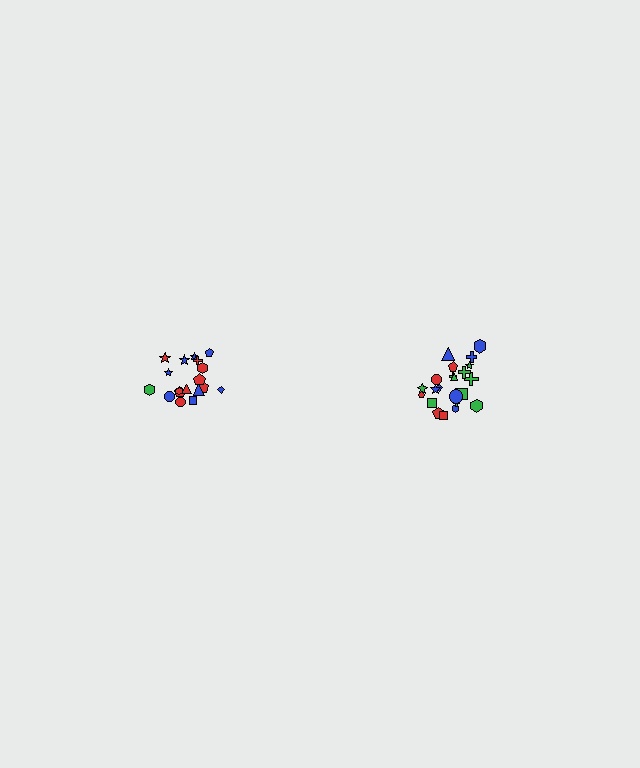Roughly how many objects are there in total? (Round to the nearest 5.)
Roughly 40 objects in total.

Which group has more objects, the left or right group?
The right group.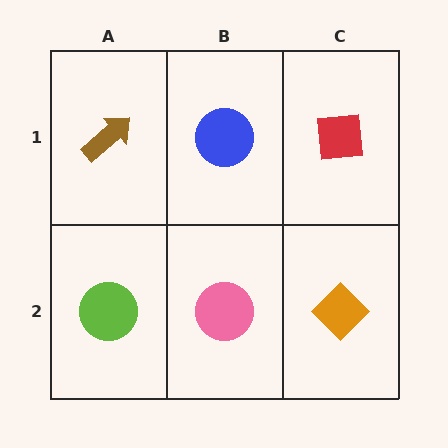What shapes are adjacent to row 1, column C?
An orange diamond (row 2, column C), a blue circle (row 1, column B).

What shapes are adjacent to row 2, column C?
A red square (row 1, column C), a pink circle (row 2, column B).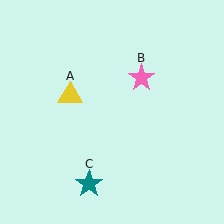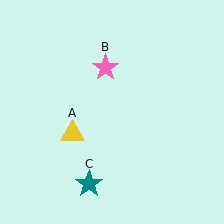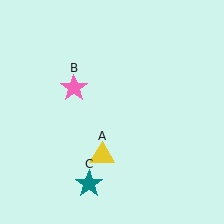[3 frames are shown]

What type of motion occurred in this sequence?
The yellow triangle (object A), pink star (object B) rotated counterclockwise around the center of the scene.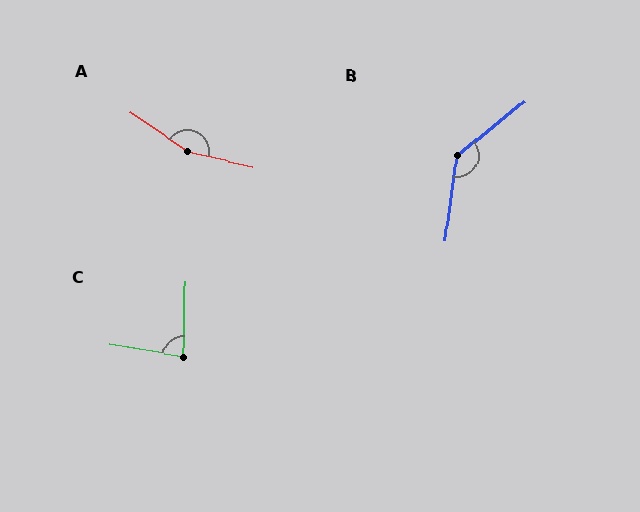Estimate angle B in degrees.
Approximately 137 degrees.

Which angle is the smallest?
C, at approximately 81 degrees.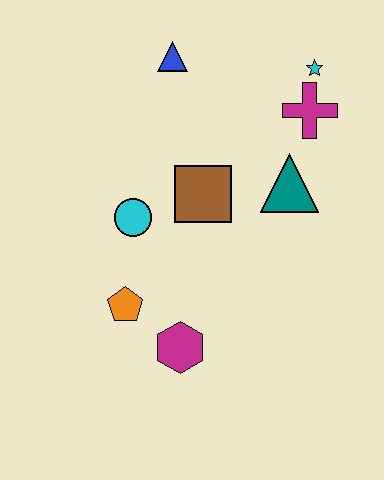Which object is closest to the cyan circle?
The brown square is closest to the cyan circle.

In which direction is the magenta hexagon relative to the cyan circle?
The magenta hexagon is below the cyan circle.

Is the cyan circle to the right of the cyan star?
No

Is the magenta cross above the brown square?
Yes